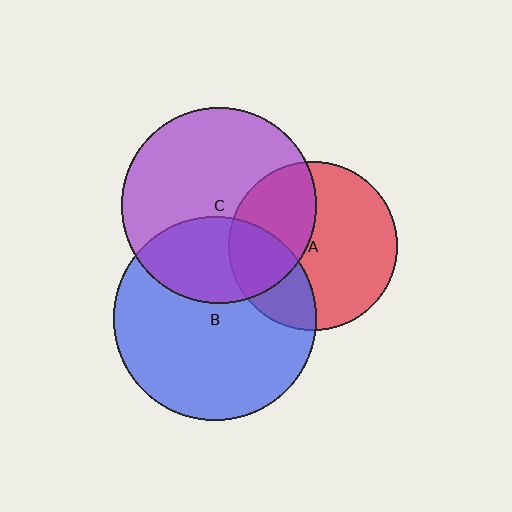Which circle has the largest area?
Circle B (blue).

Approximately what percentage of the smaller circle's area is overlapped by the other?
Approximately 30%.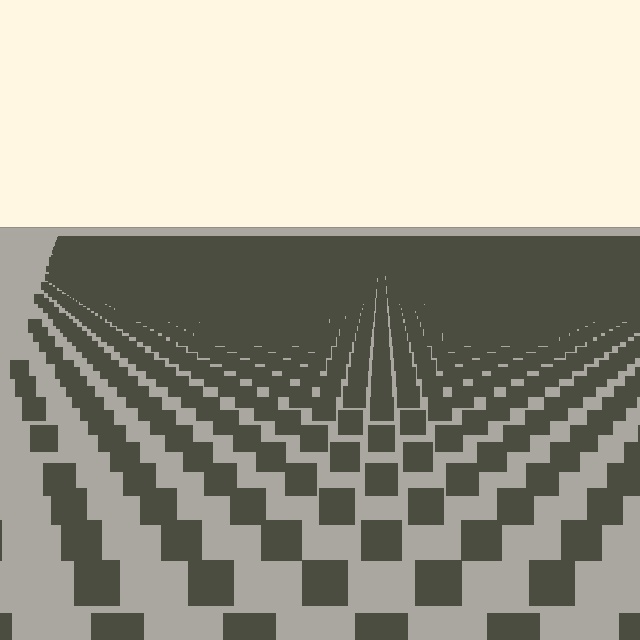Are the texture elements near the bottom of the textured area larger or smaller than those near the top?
Larger. Near the bottom, elements are closer to the viewer and appear at a bigger on-screen size.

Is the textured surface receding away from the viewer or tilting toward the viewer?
The surface is receding away from the viewer. Texture elements get smaller and denser toward the top.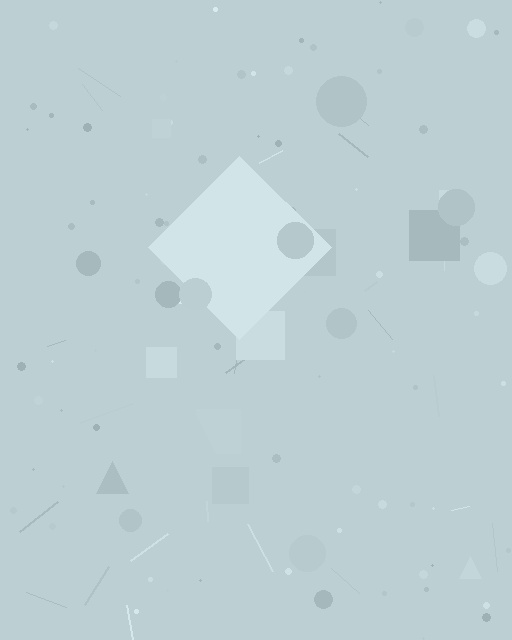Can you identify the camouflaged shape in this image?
The camouflaged shape is a diamond.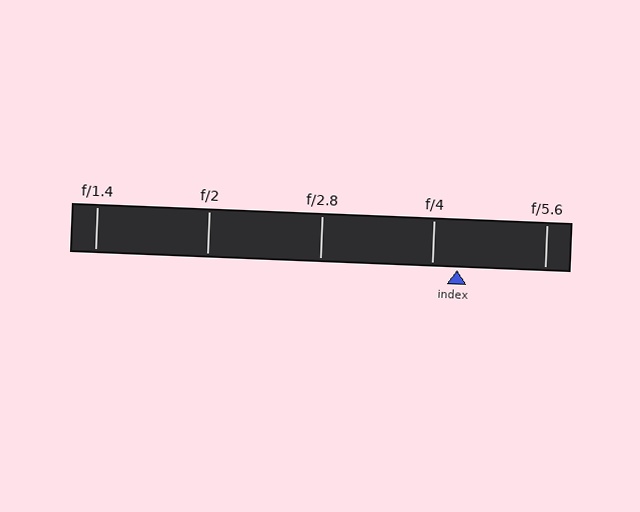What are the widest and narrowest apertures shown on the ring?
The widest aperture shown is f/1.4 and the narrowest is f/5.6.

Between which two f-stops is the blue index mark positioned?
The index mark is between f/4 and f/5.6.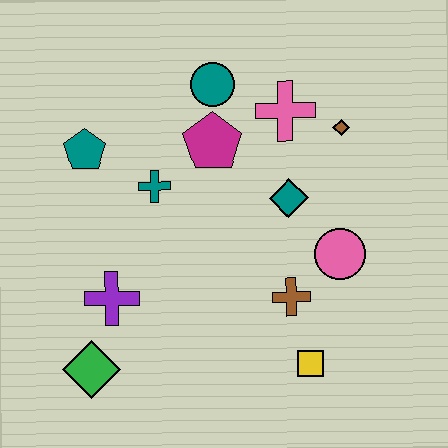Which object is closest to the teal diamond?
The pink circle is closest to the teal diamond.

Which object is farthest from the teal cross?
The yellow square is farthest from the teal cross.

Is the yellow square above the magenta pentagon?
No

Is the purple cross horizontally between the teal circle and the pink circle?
No